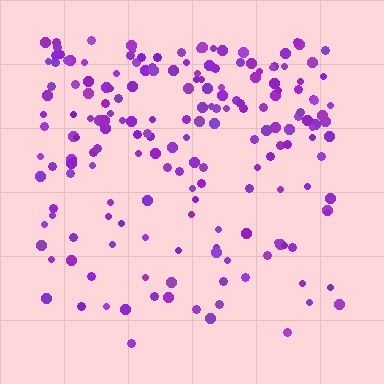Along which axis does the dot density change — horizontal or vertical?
Vertical.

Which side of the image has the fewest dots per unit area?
The bottom.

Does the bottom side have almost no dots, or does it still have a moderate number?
Still a moderate number, just noticeably fewer than the top.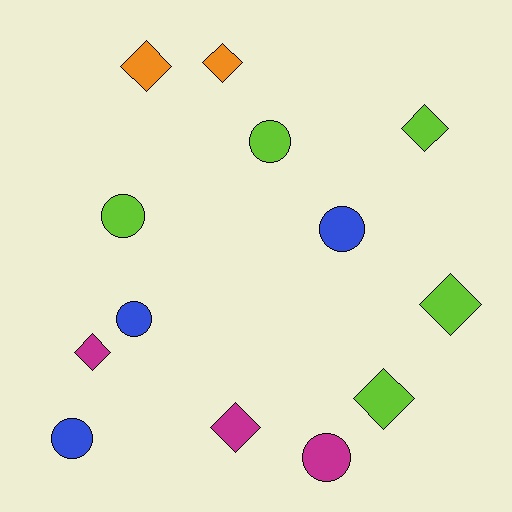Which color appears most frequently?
Lime, with 5 objects.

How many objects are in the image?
There are 13 objects.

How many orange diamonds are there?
There are 2 orange diamonds.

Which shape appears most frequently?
Diamond, with 7 objects.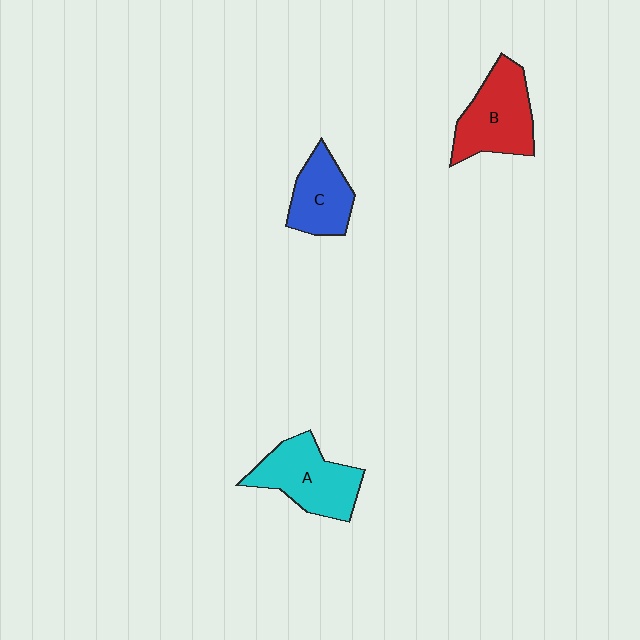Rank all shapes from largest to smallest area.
From largest to smallest: B (red), A (cyan), C (blue).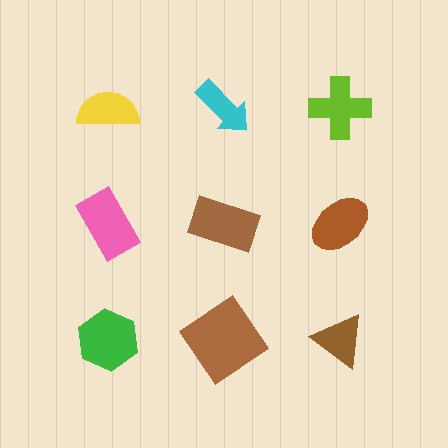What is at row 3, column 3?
A brown triangle.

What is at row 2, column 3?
A brown ellipse.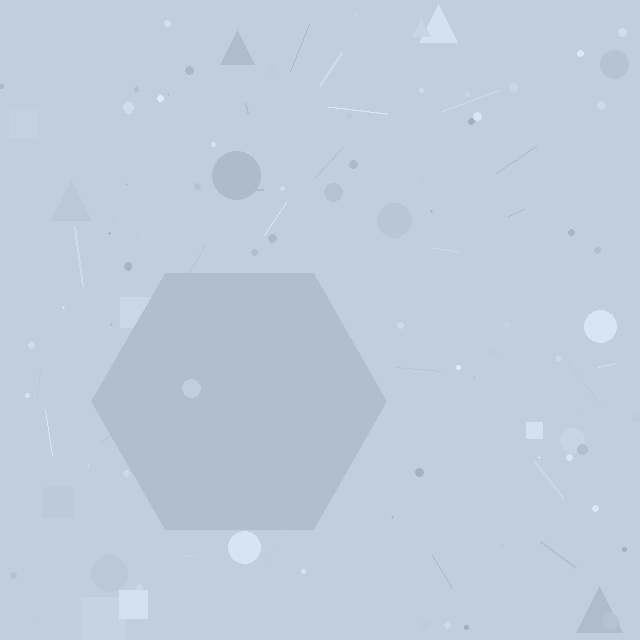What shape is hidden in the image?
A hexagon is hidden in the image.